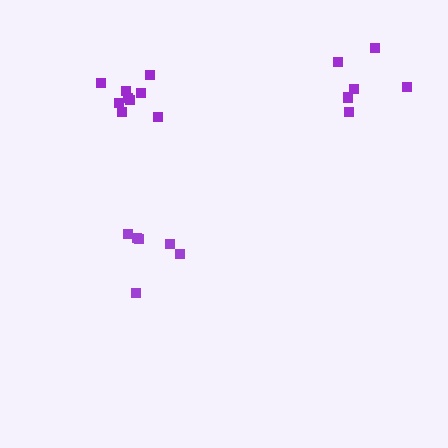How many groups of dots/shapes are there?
There are 3 groups.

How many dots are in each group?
Group 1: 6 dots, Group 2: 6 dots, Group 3: 9 dots (21 total).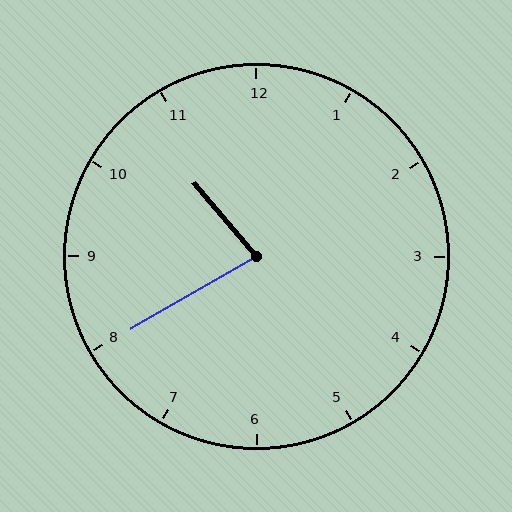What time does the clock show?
10:40.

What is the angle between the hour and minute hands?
Approximately 80 degrees.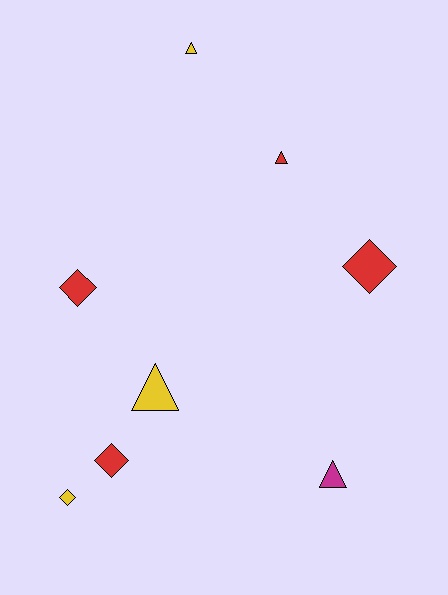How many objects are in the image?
There are 8 objects.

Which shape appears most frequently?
Diamond, with 4 objects.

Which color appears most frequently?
Red, with 4 objects.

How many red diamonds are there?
There are 3 red diamonds.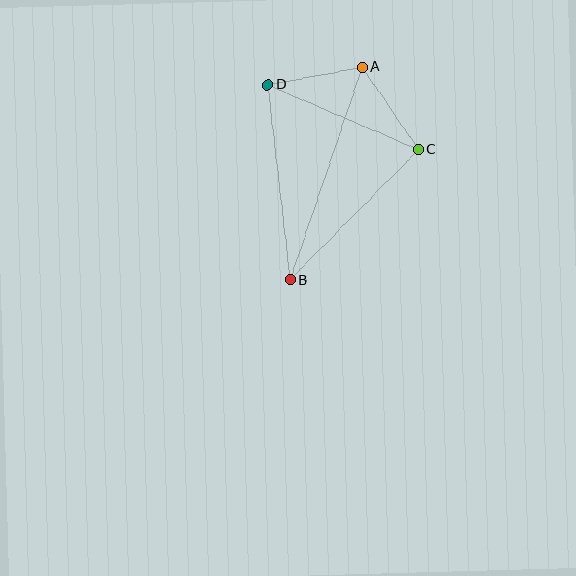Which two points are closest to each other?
Points A and D are closest to each other.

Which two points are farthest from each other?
Points A and B are farthest from each other.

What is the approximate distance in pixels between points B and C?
The distance between B and C is approximately 183 pixels.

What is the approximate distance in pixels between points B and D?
The distance between B and D is approximately 196 pixels.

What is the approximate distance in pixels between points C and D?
The distance between C and D is approximately 163 pixels.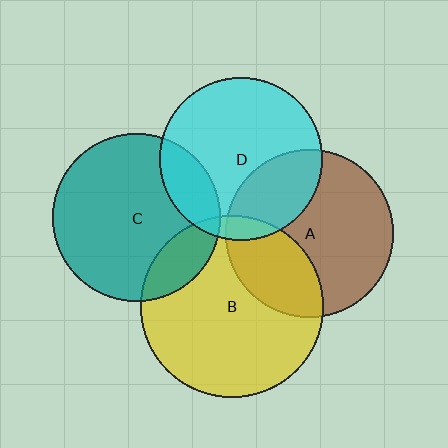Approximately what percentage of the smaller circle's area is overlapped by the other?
Approximately 15%.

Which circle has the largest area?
Circle B (yellow).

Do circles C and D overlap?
Yes.